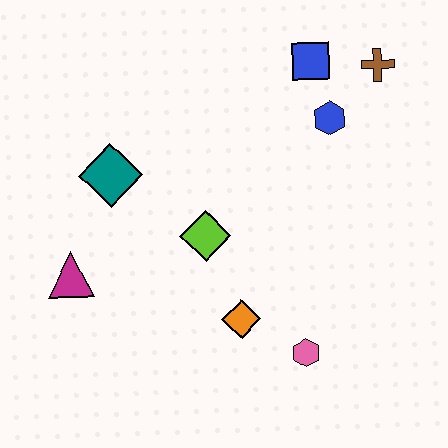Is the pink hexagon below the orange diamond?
Yes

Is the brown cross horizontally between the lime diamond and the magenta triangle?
No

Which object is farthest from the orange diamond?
The brown cross is farthest from the orange diamond.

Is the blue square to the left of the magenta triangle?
No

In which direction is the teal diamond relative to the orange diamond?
The teal diamond is above the orange diamond.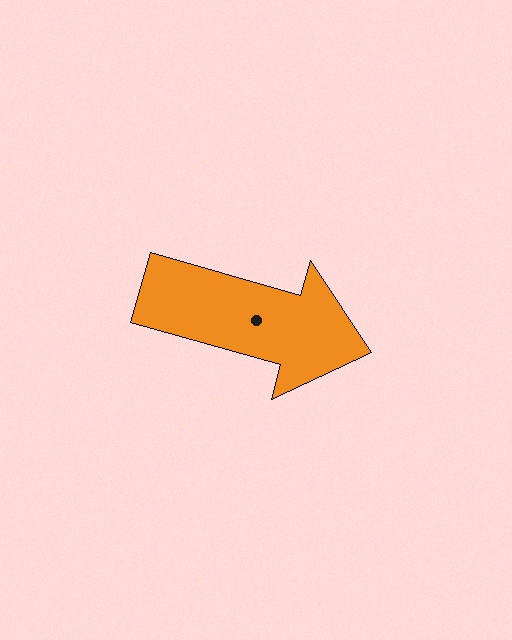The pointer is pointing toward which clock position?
Roughly 4 o'clock.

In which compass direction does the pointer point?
East.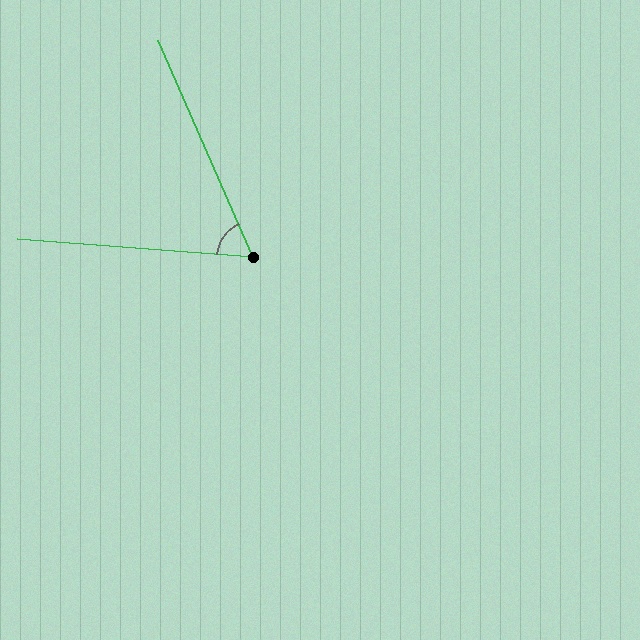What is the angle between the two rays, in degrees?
Approximately 62 degrees.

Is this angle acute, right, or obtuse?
It is acute.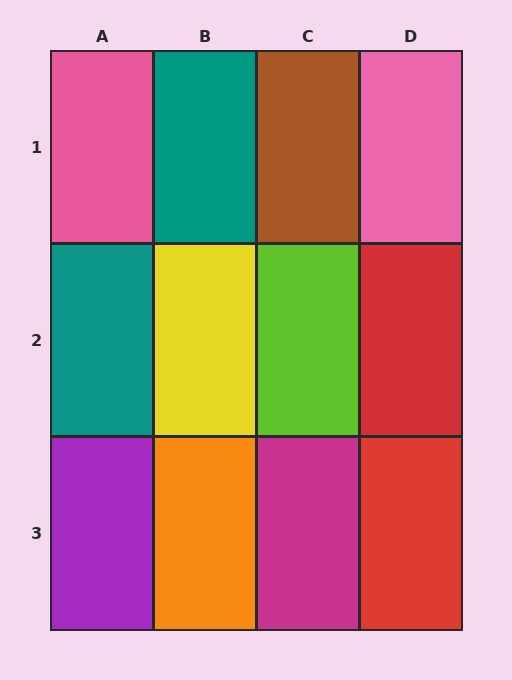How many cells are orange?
1 cell is orange.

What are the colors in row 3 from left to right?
Purple, orange, magenta, red.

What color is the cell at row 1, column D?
Pink.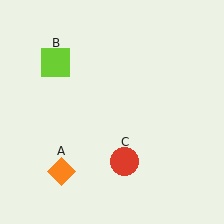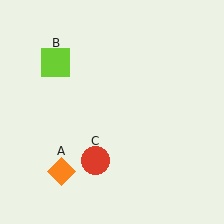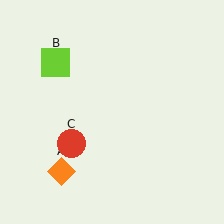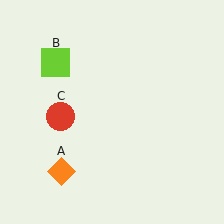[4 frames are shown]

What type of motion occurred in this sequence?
The red circle (object C) rotated clockwise around the center of the scene.